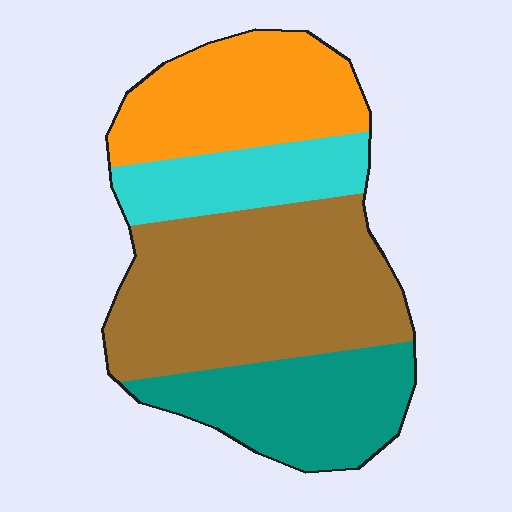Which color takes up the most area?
Brown, at roughly 40%.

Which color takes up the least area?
Cyan, at roughly 15%.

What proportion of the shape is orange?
Orange covers roughly 25% of the shape.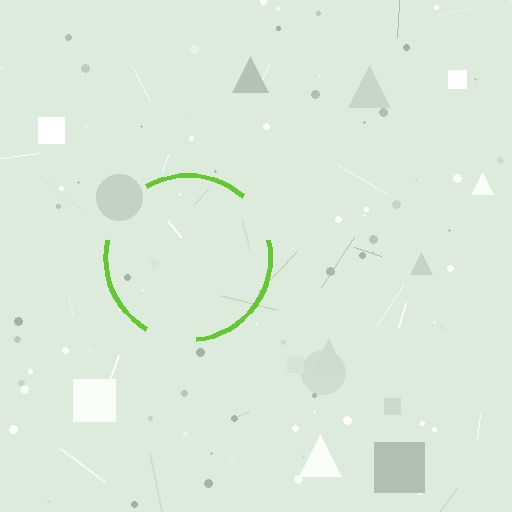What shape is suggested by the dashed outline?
The dashed outline suggests a circle.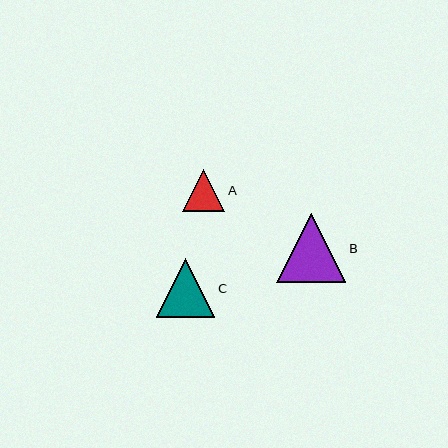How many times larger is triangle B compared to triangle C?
Triangle B is approximately 1.2 times the size of triangle C.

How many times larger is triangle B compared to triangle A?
Triangle B is approximately 1.6 times the size of triangle A.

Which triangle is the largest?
Triangle B is the largest with a size of approximately 69 pixels.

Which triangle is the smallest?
Triangle A is the smallest with a size of approximately 42 pixels.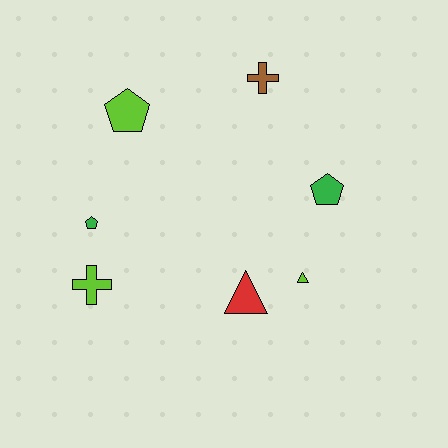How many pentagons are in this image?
There are 3 pentagons.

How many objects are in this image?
There are 7 objects.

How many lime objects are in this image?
There are 3 lime objects.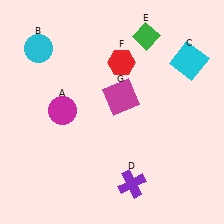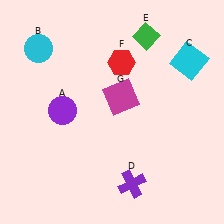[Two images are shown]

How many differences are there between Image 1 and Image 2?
There is 1 difference between the two images.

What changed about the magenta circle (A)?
In Image 1, A is magenta. In Image 2, it changed to purple.